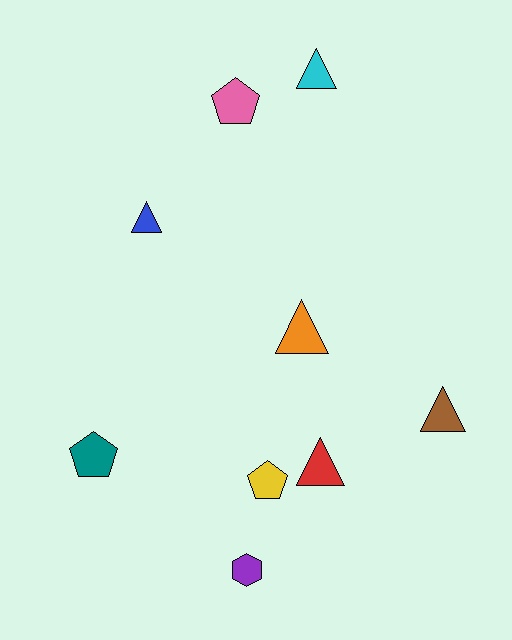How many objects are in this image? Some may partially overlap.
There are 9 objects.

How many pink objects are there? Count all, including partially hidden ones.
There is 1 pink object.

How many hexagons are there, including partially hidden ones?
There is 1 hexagon.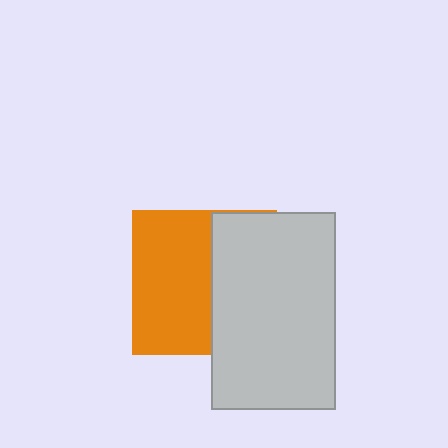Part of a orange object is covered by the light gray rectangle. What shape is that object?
It is a square.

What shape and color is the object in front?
The object in front is a light gray rectangle.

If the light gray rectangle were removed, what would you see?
You would see the complete orange square.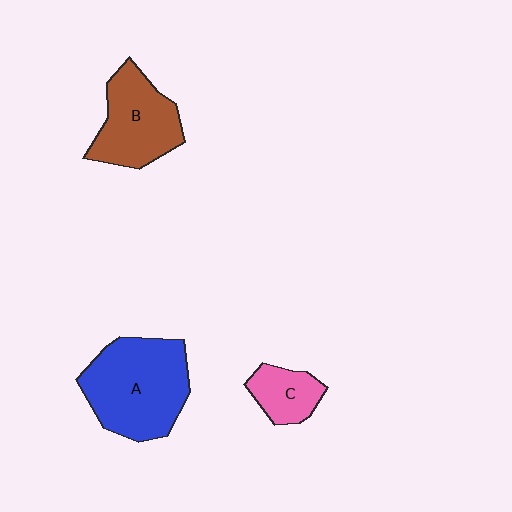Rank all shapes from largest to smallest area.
From largest to smallest: A (blue), B (brown), C (pink).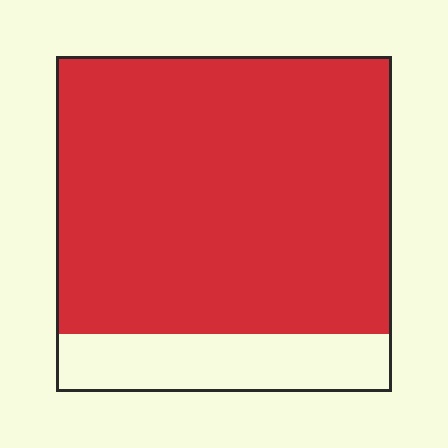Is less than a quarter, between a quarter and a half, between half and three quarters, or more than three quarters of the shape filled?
More than three quarters.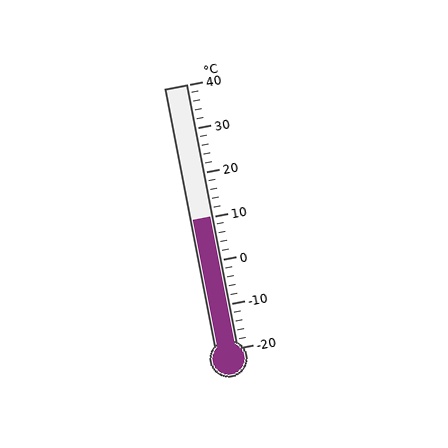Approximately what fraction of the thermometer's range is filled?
The thermometer is filled to approximately 50% of its range.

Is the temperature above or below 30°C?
The temperature is below 30°C.